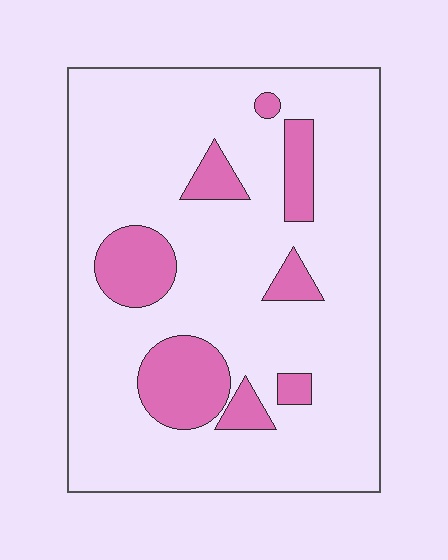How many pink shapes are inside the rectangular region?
8.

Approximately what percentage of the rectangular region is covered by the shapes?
Approximately 15%.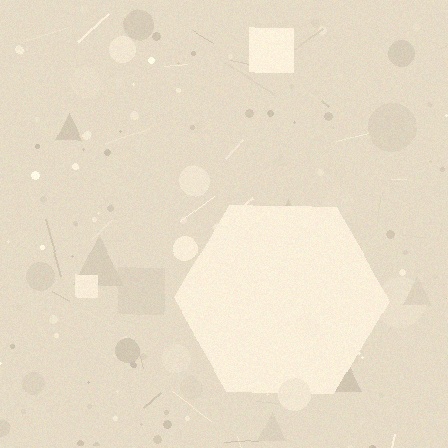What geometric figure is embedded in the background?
A hexagon is embedded in the background.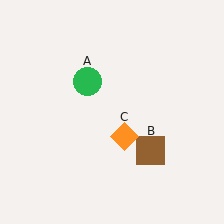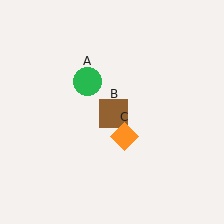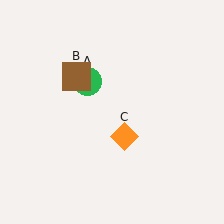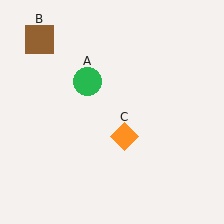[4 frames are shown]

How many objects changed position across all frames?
1 object changed position: brown square (object B).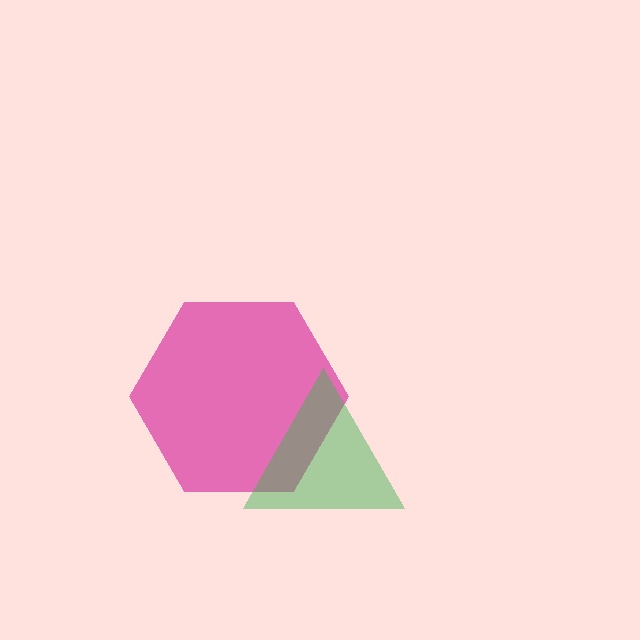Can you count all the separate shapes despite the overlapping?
Yes, there are 2 separate shapes.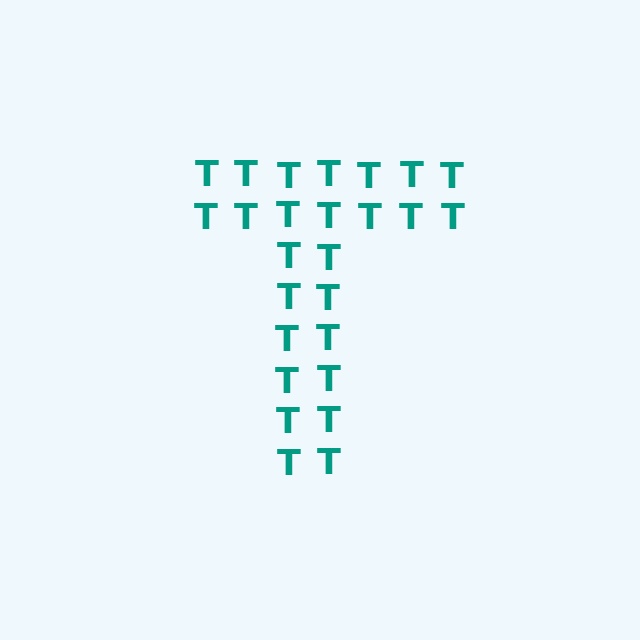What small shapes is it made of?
It is made of small letter T's.